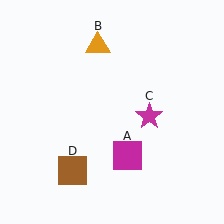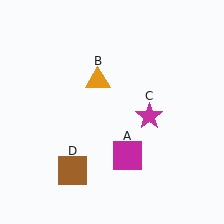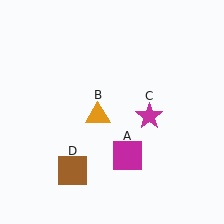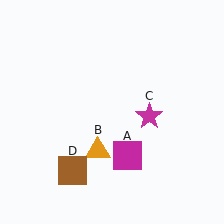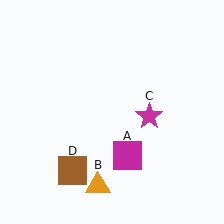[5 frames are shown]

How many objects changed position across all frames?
1 object changed position: orange triangle (object B).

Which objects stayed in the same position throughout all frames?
Magenta square (object A) and magenta star (object C) and brown square (object D) remained stationary.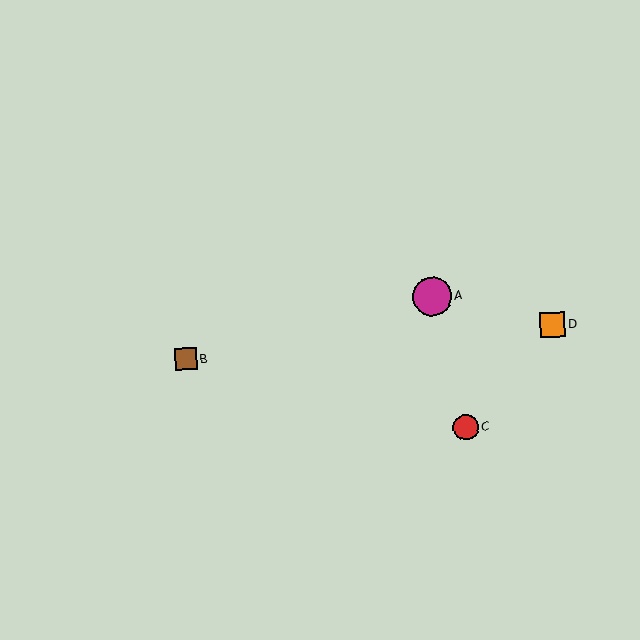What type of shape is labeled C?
Shape C is a red circle.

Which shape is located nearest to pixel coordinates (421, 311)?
The magenta circle (labeled A) at (432, 297) is nearest to that location.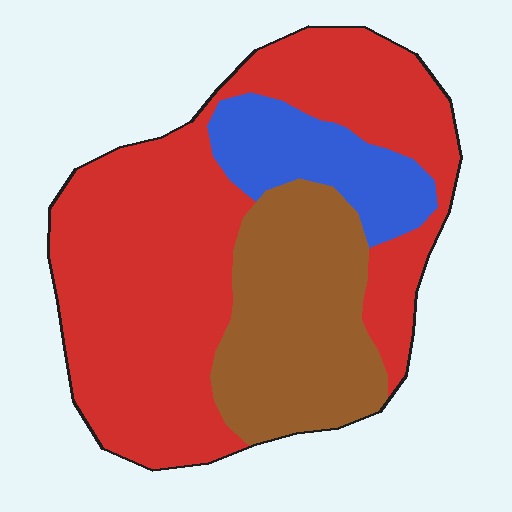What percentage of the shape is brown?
Brown covers around 25% of the shape.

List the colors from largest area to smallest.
From largest to smallest: red, brown, blue.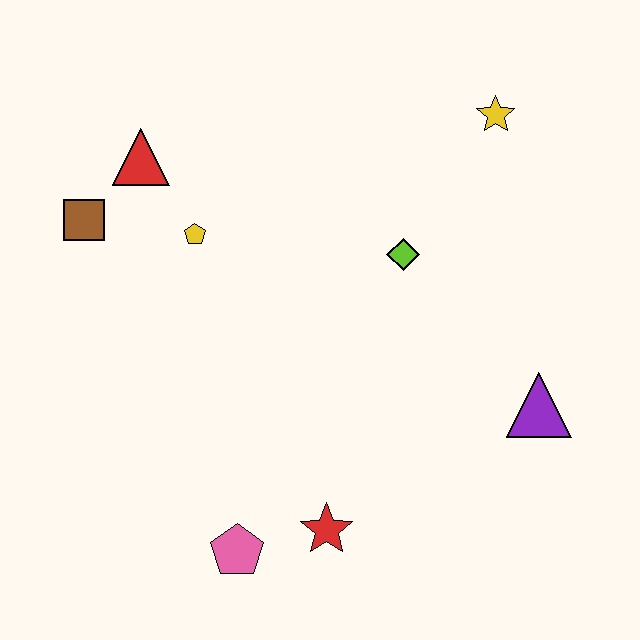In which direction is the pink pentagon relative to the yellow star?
The pink pentagon is below the yellow star.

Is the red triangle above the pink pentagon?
Yes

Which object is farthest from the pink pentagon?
The yellow star is farthest from the pink pentagon.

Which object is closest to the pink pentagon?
The red star is closest to the pink pentagon.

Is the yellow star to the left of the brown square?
No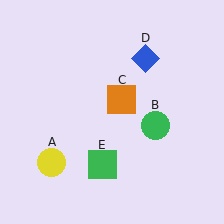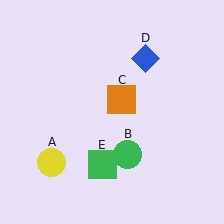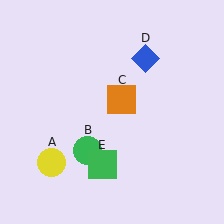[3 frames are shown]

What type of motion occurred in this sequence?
The green circle (object B) rotated clockwise around the center of the scene.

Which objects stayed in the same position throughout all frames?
Yellow circle (object A) and orange square (object C) and blue diamond (object D) and green square (object E) remained stationary.